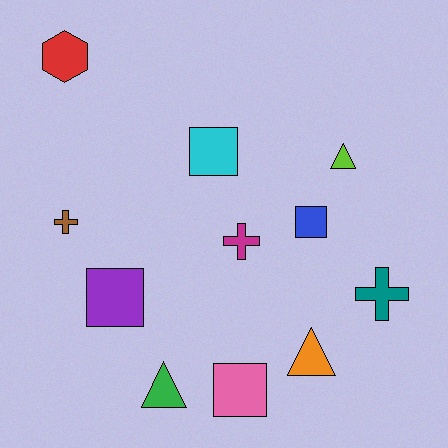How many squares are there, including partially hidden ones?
There are 4 squares.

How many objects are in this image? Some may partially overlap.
There are 11 objects.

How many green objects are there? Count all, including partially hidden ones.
There is 1 green object.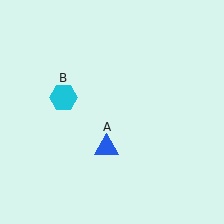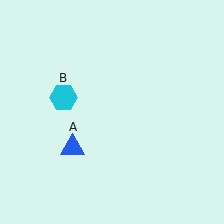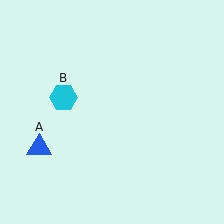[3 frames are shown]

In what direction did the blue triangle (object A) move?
The blue triangle (object A) moved left.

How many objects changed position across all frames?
1 object changed position: blue triangle (object A).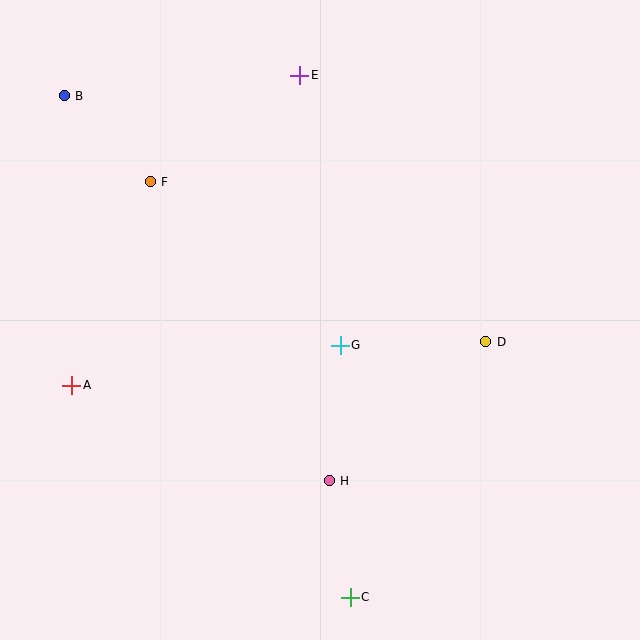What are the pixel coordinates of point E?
Point E is at (300, 75).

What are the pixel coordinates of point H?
Point H is at (329, 481).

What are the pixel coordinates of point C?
Point C is at (350, 597).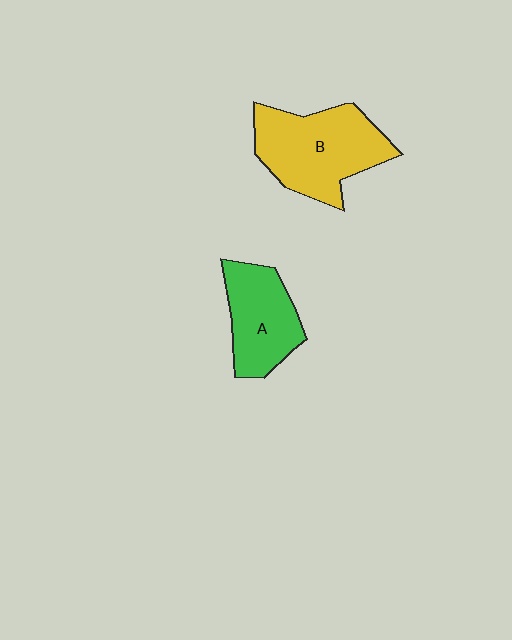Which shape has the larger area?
Shape B (yellow).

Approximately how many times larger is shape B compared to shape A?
Approximately 1.4 times.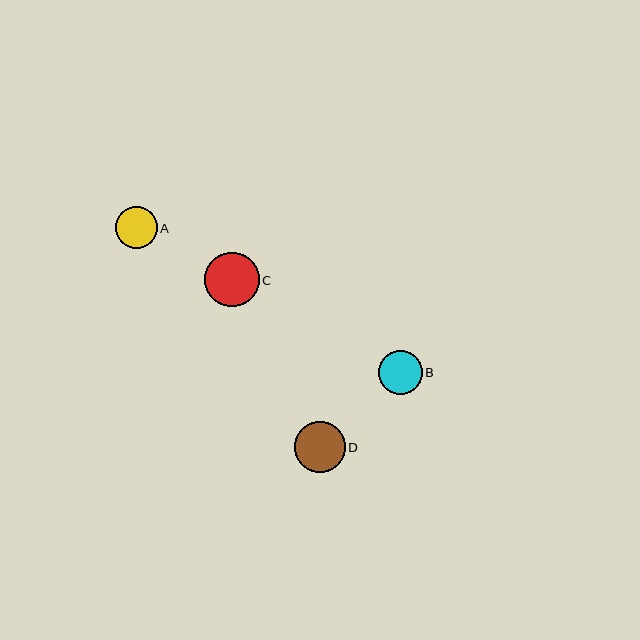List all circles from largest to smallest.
From largest to smallest: C, D, B, A.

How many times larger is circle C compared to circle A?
Circle C is approximately 1.3 times the size of circle A.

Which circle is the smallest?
Circle A is the smallest with a size of approximately 42 pixels.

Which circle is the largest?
Circle C is the largest with a size of approximately 55 pixels.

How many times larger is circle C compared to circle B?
Circle C is approximately 1.2 times the size of circle B.